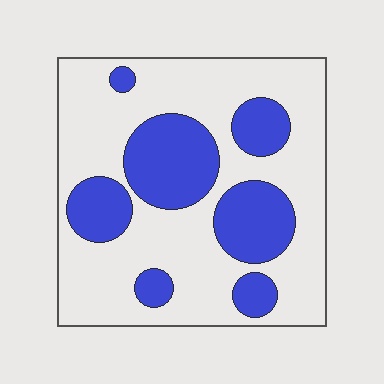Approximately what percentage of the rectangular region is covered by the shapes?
Approximately 30%.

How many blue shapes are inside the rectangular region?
7.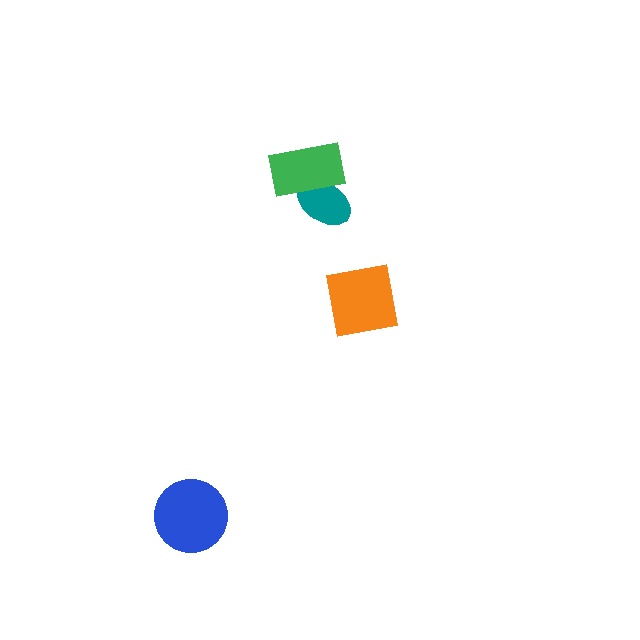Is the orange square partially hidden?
No, no other shape covers it.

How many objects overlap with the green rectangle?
1 object overlaps with the green rectangle.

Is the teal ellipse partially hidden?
Yes, it is partially covered by another shape.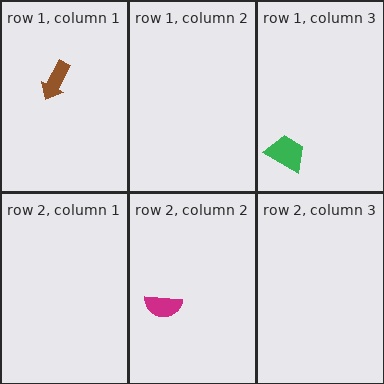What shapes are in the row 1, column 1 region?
The brown arrow.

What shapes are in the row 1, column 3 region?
The green trapezoid.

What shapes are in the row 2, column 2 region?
The magenta semicircle.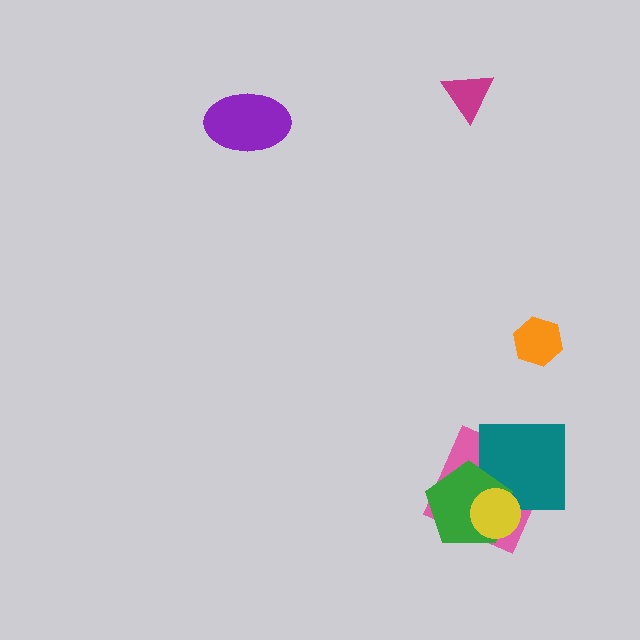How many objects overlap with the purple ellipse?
0 objects overlap with the purple ellipse.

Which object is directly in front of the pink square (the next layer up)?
The teal square is directly in front of the pink square.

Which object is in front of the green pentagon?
The yellow circle is in front of the green pentagon.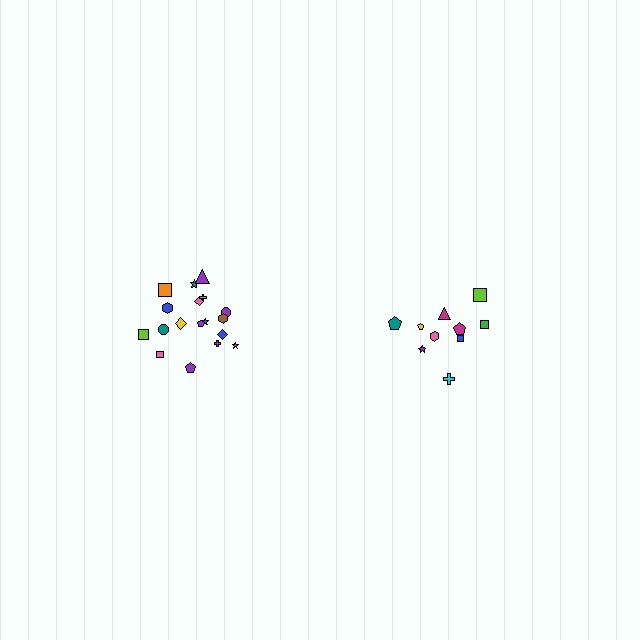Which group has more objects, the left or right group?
The left group.